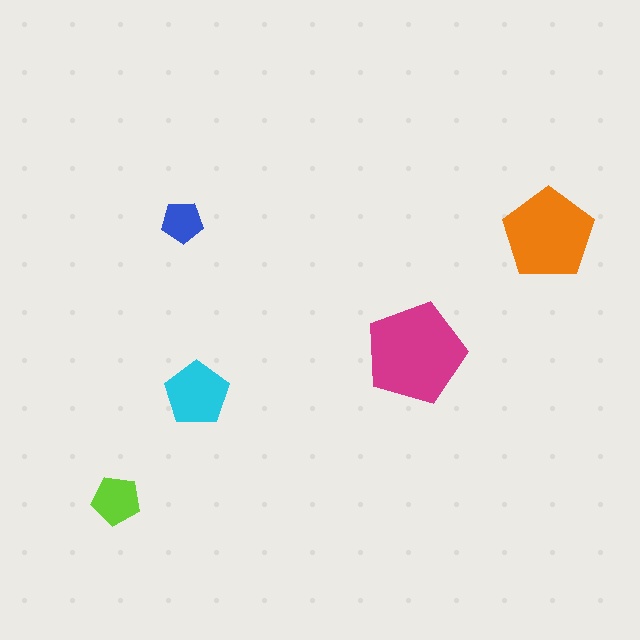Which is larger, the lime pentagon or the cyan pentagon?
The cyan one.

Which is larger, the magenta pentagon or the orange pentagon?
The magenta one.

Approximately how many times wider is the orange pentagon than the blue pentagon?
About 2 times wider.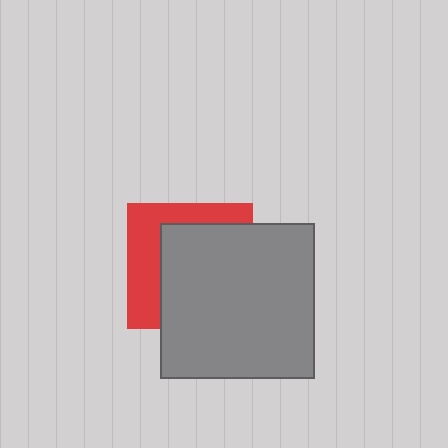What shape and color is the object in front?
The object in front is a gray square.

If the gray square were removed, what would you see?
You would see the complete red square.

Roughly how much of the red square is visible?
A small part of it is visible (roughly 37%).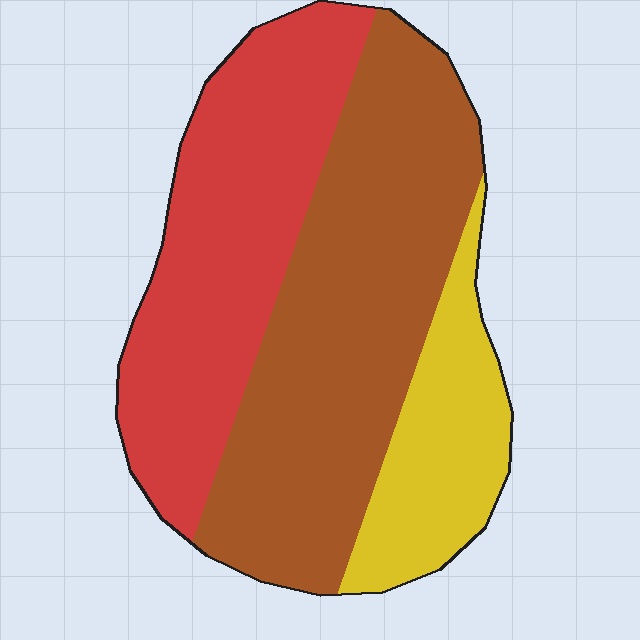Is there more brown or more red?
Brown.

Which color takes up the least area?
Yellow, at roughly 20%.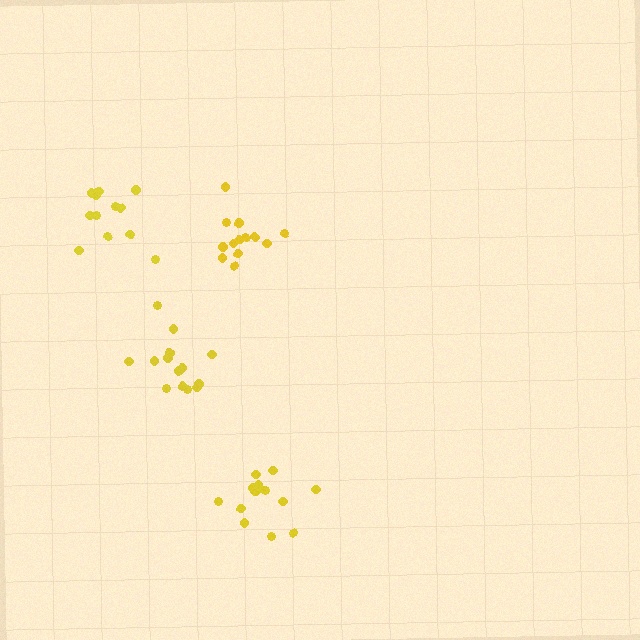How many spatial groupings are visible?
There are 4 spatial groupings.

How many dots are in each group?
Group 1: 13 dots, Group 2: 15 dots, Group 3: 15 dots, Group 4: 13 dots (56 total).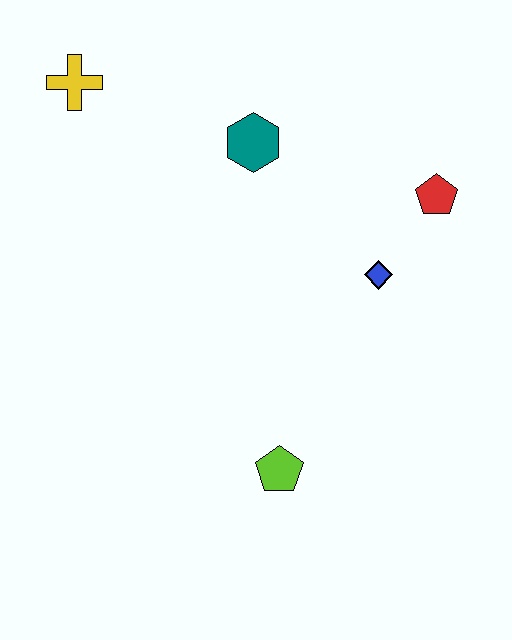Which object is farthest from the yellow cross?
The lime pentagon is farthest from the yellow cross.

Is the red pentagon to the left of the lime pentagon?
No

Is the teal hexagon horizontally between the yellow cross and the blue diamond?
Yes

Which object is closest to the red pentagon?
The blue diamond is closest to the red pentagon.